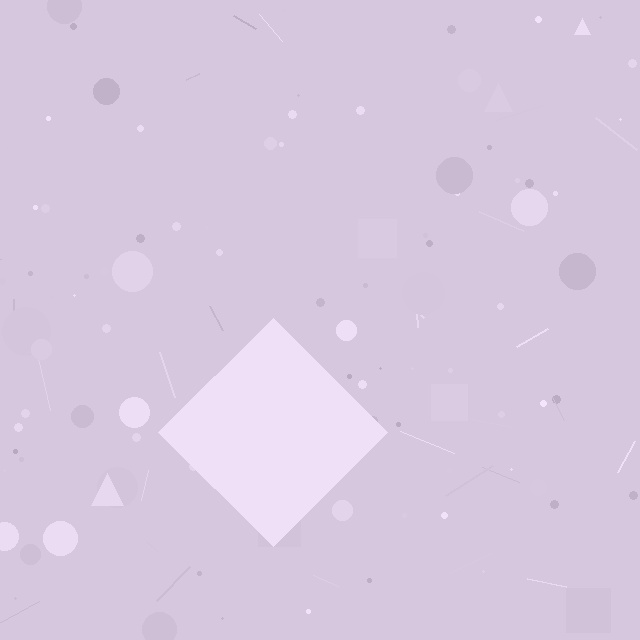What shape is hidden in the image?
A diamond is hidden in the image.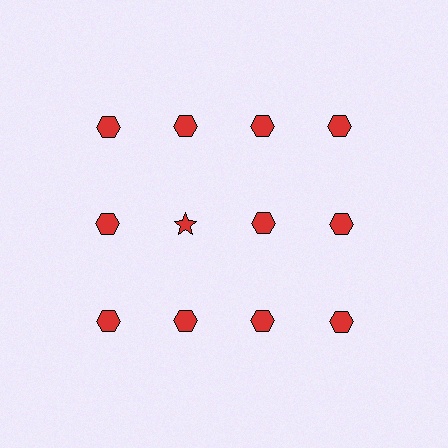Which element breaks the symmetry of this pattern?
The red star in the second row, second from left column breaks the symmetry. All other shapes are red hexagons.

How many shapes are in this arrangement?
There are 12 shapes arranged in a grid pattern.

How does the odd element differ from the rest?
It has a different shape: star instead of hexagon.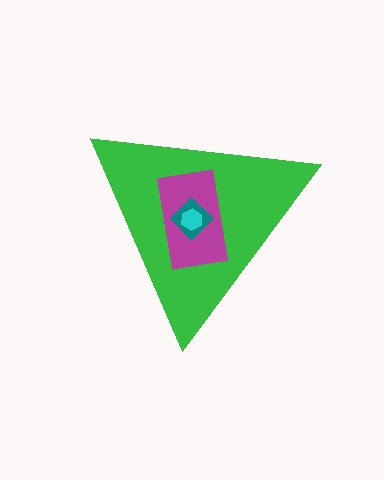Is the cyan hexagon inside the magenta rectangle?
Yes.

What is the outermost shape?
The green triangle.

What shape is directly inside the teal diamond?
The cyan hexagon.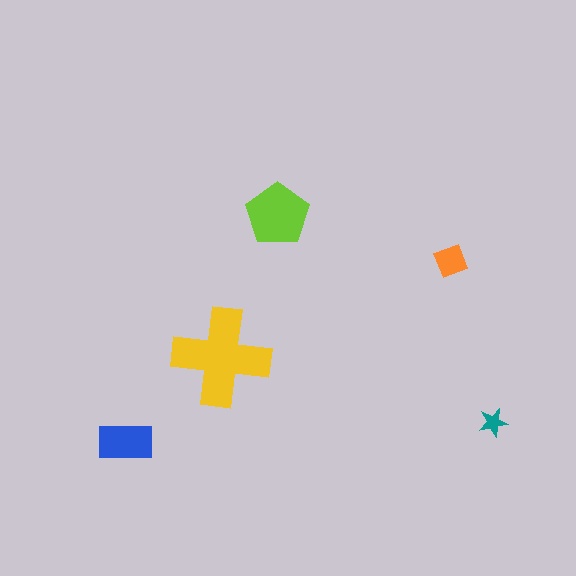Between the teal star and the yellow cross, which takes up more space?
The yellow cross.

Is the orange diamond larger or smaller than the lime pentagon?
Smaller.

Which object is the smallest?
The teal star.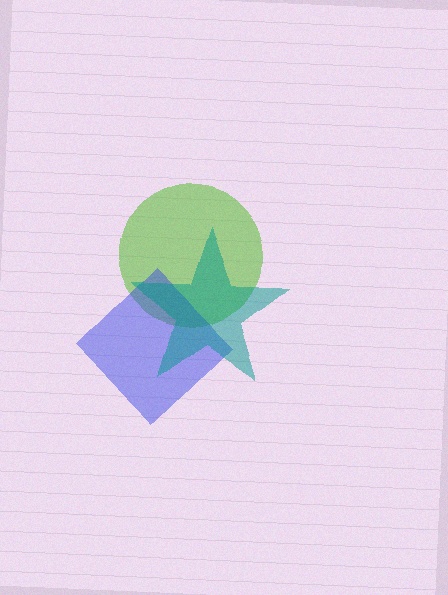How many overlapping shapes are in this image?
There are 3 overlapping shapes in the image.